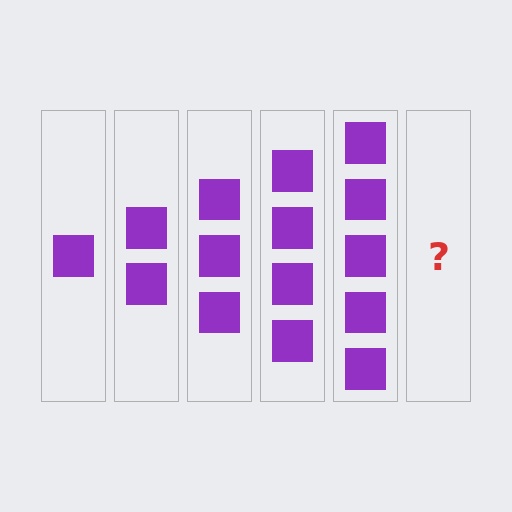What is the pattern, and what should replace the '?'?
The pattern is that each step adds one more square. The '?' should be 6 squares.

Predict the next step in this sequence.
The next step is 6 squares.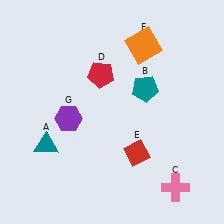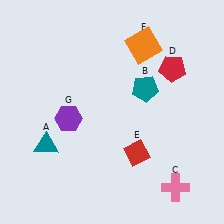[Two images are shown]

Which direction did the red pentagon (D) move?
The red pentagon (D) moved right.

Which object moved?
The red pentagon (D) moved right.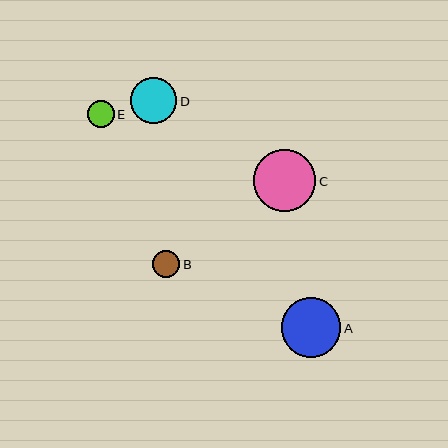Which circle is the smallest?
Circle E is the smallest with a size of approximately 27 pixels.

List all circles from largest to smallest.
From largest to smallest: C, A, D, B, E.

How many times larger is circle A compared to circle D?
Circle A is approximately 1.3 times the size of circle D.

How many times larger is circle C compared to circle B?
Circle C is approximately 2.3 times the size of circle B.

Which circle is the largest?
Circle C is the largest with a size of approximately 62 pixels.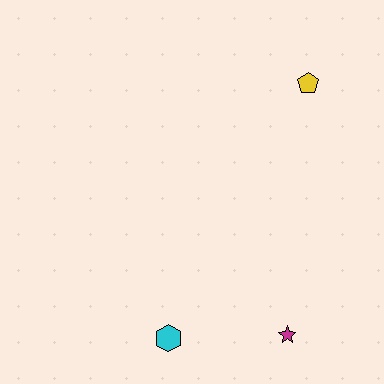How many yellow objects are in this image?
There is 1 yellow object.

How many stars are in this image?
There is 1 star.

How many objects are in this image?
There are 3 objects.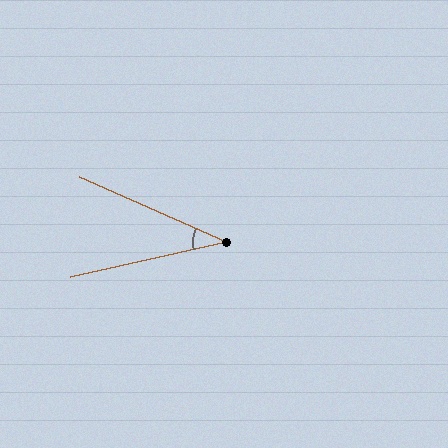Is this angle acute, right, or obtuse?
It is acute.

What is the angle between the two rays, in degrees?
Approximately 37 degrees.